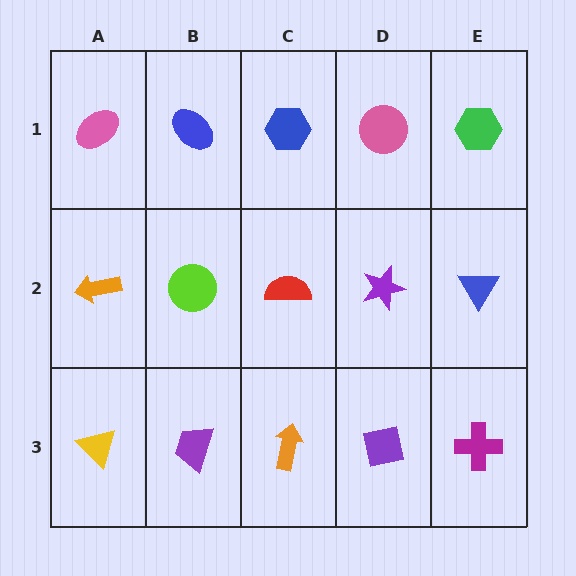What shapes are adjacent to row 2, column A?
A pink ellipse (row 1, column A), a yellow triangle (row 3, column A), a lime circle (row 2, column B).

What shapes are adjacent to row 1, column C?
A red semicircle (row 2, column C), a blue ellipse (row 1, column B), a pink circle (row 1, column D).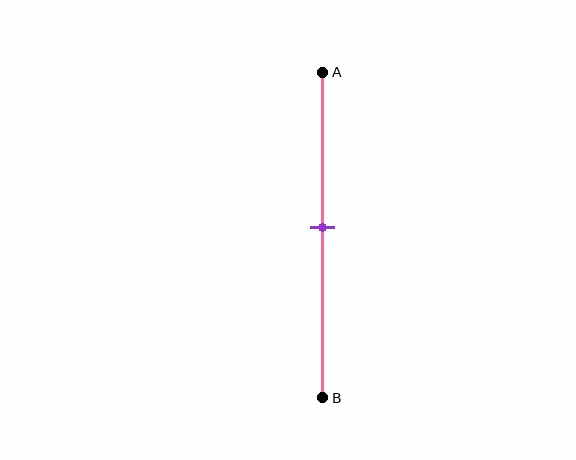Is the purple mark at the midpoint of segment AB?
Yes, the mark is approximately at the midpoint.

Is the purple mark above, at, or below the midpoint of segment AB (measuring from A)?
The purple mark is approximately at the midpoint of segment AB.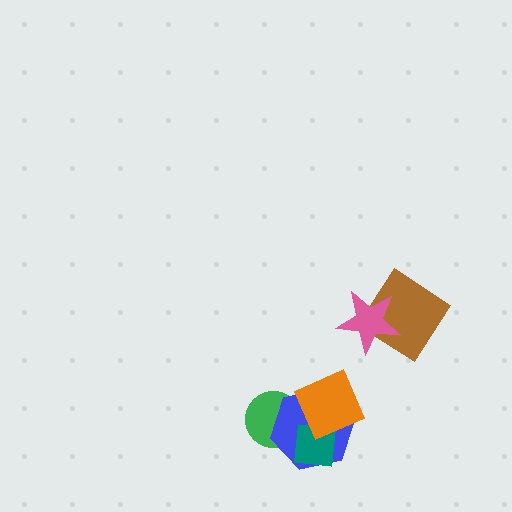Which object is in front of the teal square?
The orange diamond is in front of the teal square.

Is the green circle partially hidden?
Yes, it is partially covered by another shape.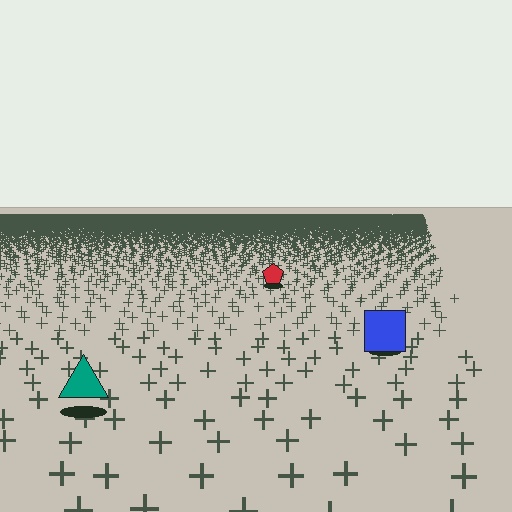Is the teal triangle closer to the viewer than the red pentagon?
Yes. The teal triangle is closer — you can tell from the texture gradient: the ground texture is coarser near it.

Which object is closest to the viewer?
The teal triangle is closest. The texture marks near it are larger and more spread out.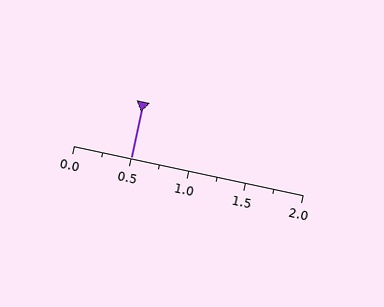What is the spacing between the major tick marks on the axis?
The major ticks are spaced 0.5 apart.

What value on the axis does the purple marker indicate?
The marker indicates approximately 0.5.